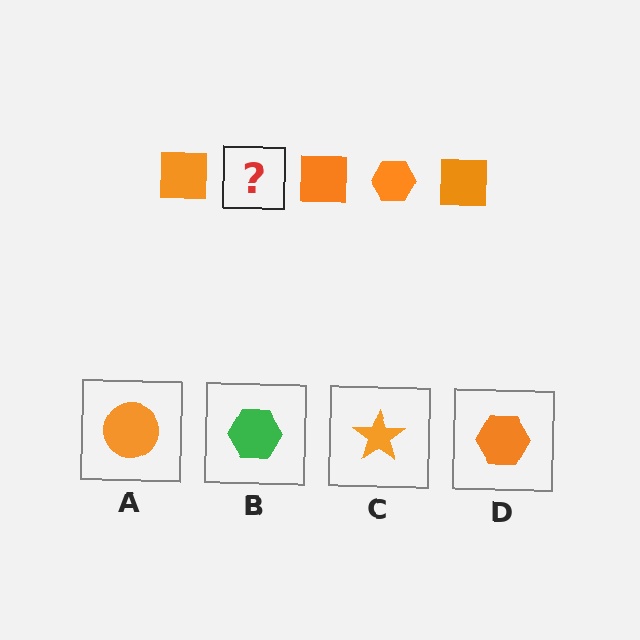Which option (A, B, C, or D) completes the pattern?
D.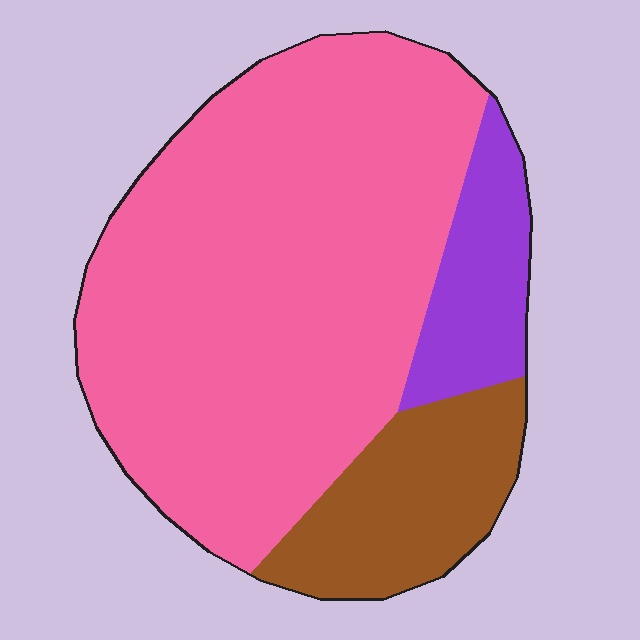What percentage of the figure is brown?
Brown covers 17% of the figure.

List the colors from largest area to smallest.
From largest to smallest: pink, brown, purple.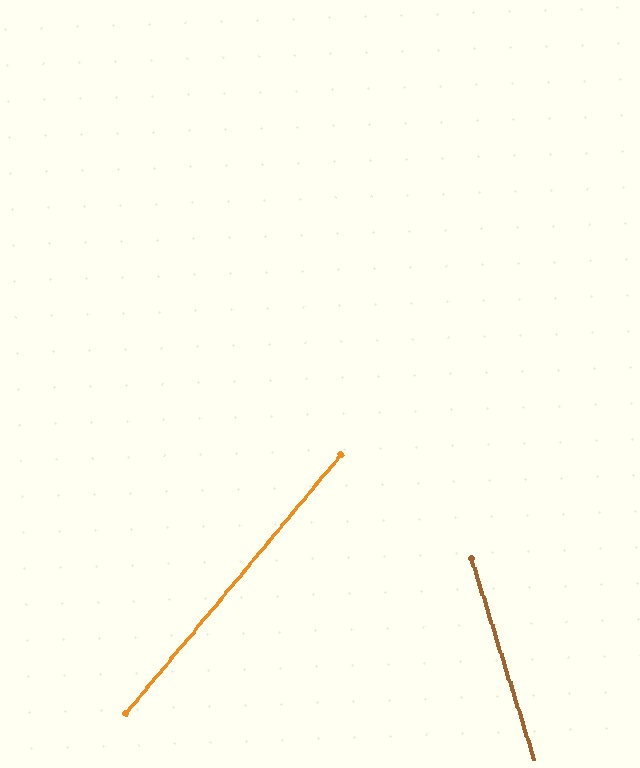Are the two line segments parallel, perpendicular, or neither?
Neither parallel nor perpendicular — they differ by about 57°.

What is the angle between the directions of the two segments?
Approximately 57 degrees.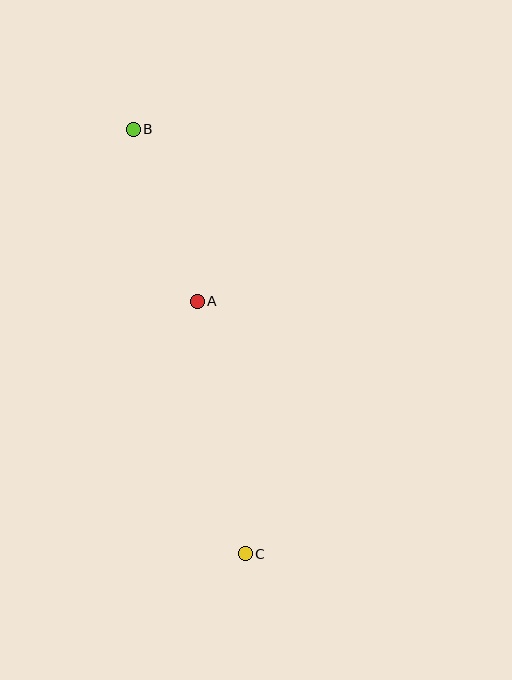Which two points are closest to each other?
Points A and B are closest to each other.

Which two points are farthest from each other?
Points B and C are farthest from each other.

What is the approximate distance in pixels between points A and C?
The distance between A and C is approximately 257 pixels.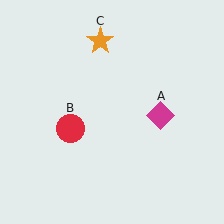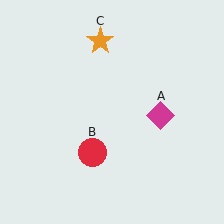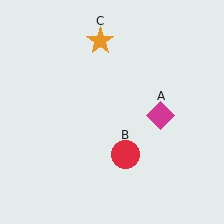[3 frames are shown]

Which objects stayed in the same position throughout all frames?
Magenta diamond (object A) and orange star (object C) remained stationary.